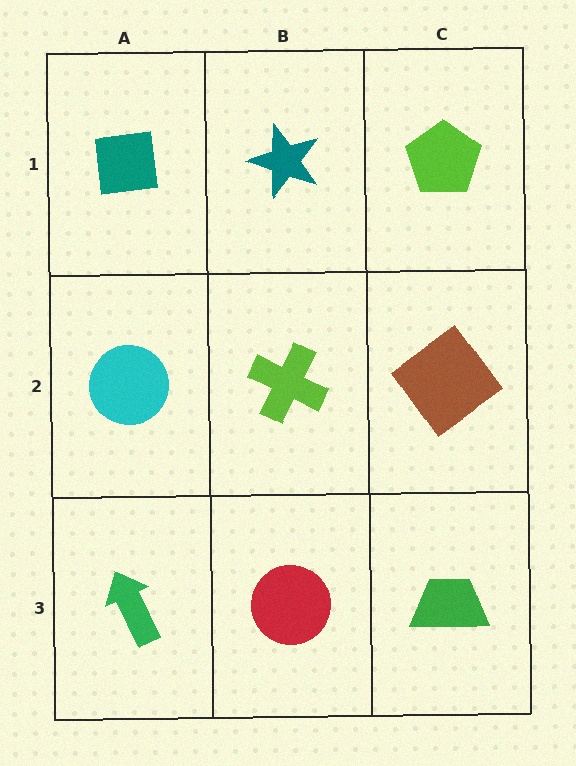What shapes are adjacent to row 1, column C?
A brown diamond (row 2, column C), a teal star (row 1, column B).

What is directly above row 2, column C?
A lime pentagon.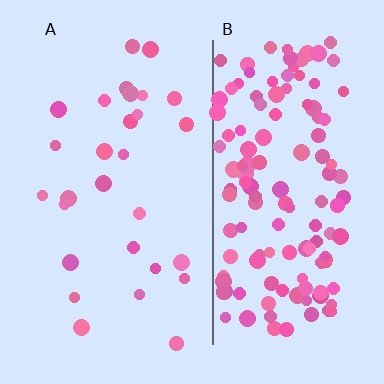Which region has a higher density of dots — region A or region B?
B (the right).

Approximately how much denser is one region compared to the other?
Approximately 4.8× — region B over region A.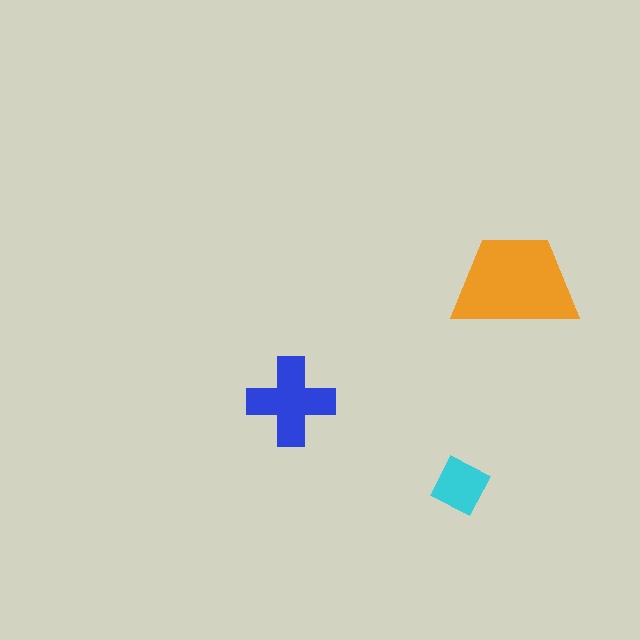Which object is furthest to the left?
The blue cross is leftmost.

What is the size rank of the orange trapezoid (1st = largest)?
1st.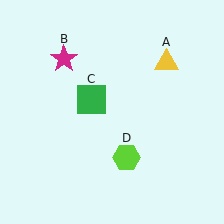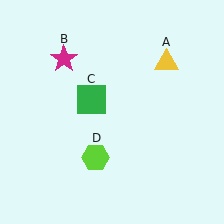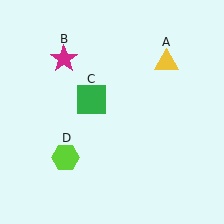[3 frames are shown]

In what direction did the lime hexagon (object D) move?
The lime hexagon (object D) moved left.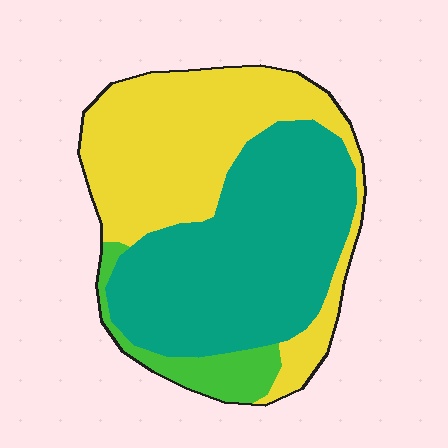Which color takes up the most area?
Teal, at roughly 50%.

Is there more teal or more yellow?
Teal.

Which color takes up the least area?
Green, at roughly 10%.